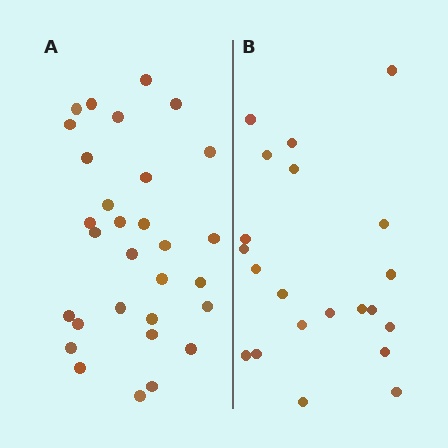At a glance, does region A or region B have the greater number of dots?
Region A (the left region) has more dots.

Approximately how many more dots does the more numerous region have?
Region A has roughly 8 or so more dots than region B.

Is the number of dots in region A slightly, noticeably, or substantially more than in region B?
Region A has noticeably more, but not dramatically so. The ratio is roughly 1.4 to 1.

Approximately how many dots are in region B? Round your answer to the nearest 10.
About 20 dots. (The exact count is 21, which rounds to 20.)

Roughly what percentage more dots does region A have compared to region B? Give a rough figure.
About 45% more.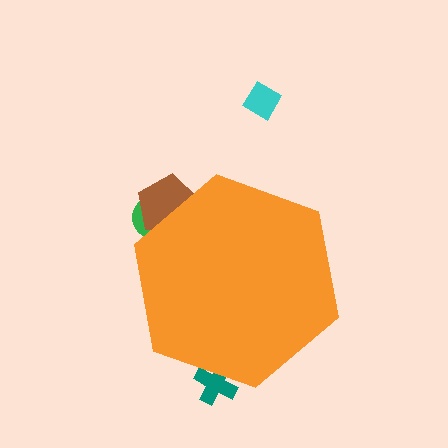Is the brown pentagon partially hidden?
Yes, the brown pentagon is partially hidden behind the orange hexagon.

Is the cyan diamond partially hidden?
No, the cyan diamond is fully visible.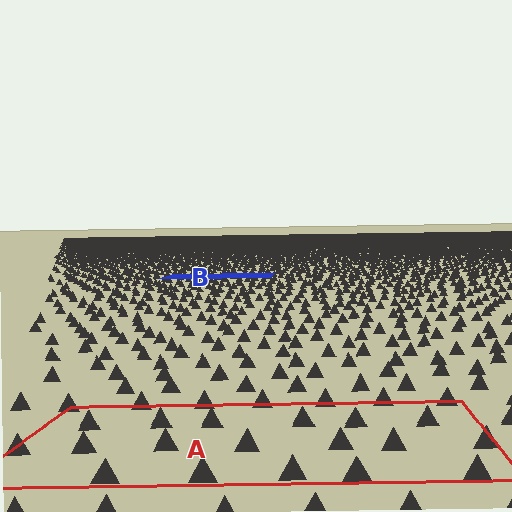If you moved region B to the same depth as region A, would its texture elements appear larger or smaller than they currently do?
They would appear larger. At a closer depth, the same texture elements are projected at a bigger on-screen size.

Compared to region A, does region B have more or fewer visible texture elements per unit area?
Region B has more texture elements per unit area — they are packed more densely because it is farther away.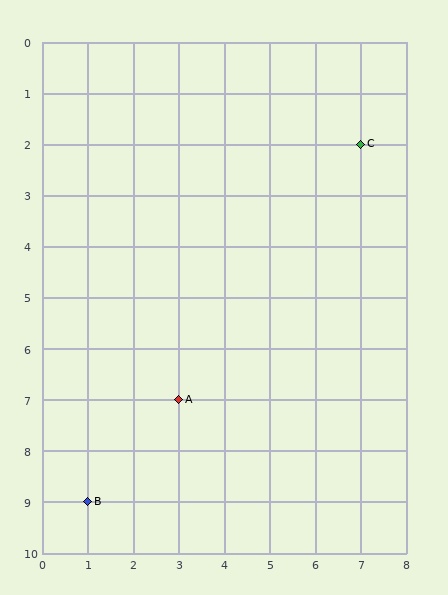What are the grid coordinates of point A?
Point A is at grid coordinates (3, 7).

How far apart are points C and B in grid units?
Points C and B are 6 columns and 7 rows apart (about 9.2 grid units diagonally).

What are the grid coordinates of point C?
Point C is at grid coordinates (7, 2).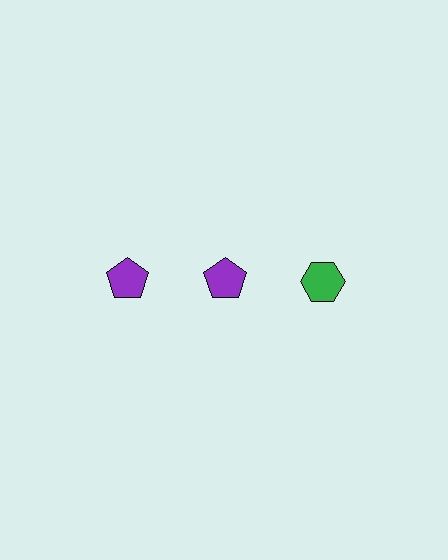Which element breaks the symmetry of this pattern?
The green hexagon in the top row, center column breaks the symmetry. All other shapes are purple pentagons.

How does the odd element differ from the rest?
It differs in both color (green instead of purple) and shape (hexagon instead of pentagon).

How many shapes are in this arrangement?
There are 3 shapes arranged in a grid pattern.